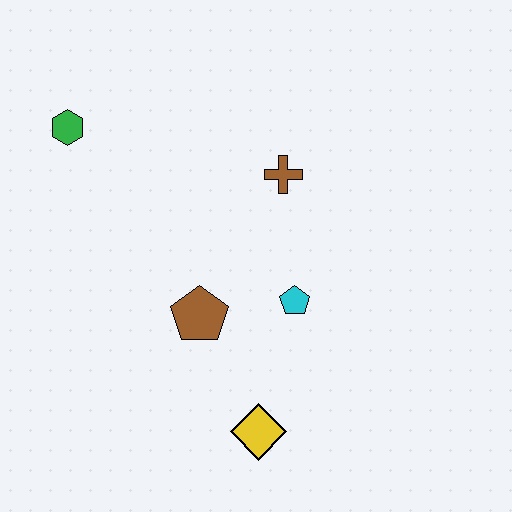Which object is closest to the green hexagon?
The brown cross is closest to the green hexagon.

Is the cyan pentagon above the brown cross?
No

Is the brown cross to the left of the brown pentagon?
No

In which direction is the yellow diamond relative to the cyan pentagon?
The yellow diamond is below the cyan pentagon.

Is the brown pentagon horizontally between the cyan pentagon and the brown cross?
No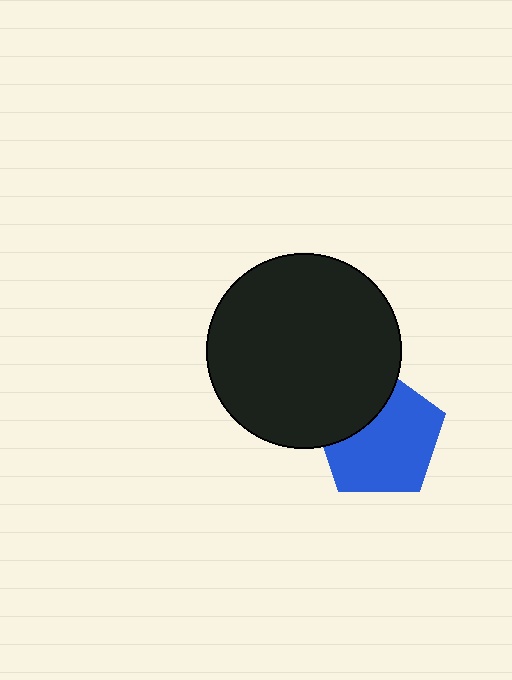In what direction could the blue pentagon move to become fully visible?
The blue pentagon could move toward the lower-right. That would shift it out from behind the black circle entirely.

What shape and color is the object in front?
The object in front is a black circle.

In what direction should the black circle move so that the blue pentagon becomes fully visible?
The black circle should move toward the upper-left. That is the shortest direction to clear the overlap and leave the blue pentagon fully visible.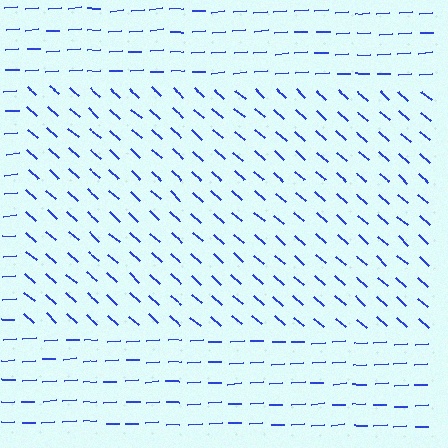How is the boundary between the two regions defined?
The boundary is defined purely by a change in line orientation (approximately 45 degrees difference). All lines are the same color and thickness.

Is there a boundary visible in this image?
Yes, there is a texture boundary formed by a change in line orientation.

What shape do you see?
I see a rectangle.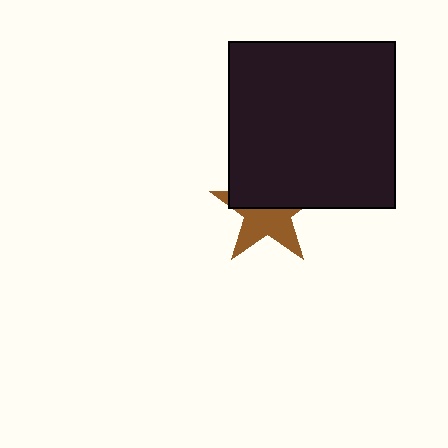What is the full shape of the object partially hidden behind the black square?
The partially hidden object is a brown star.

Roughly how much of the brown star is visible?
About half of it is visible (roughly 50%).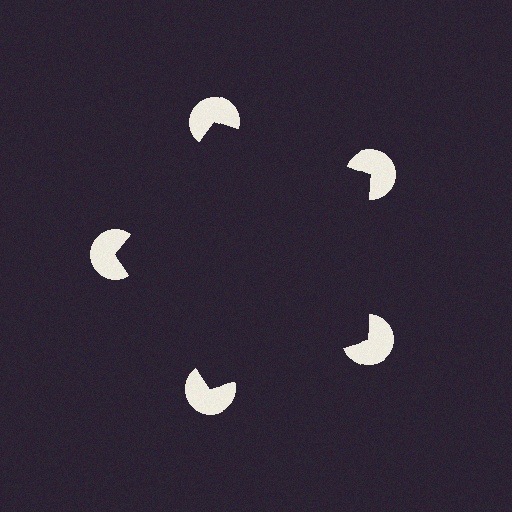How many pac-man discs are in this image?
There are 5 — one at each vertex of the illusory pentagon.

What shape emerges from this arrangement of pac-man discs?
An illusory pentagon — its edges are inferred from the aligned wedge cuts in the pac-man discs, not physically drawn.